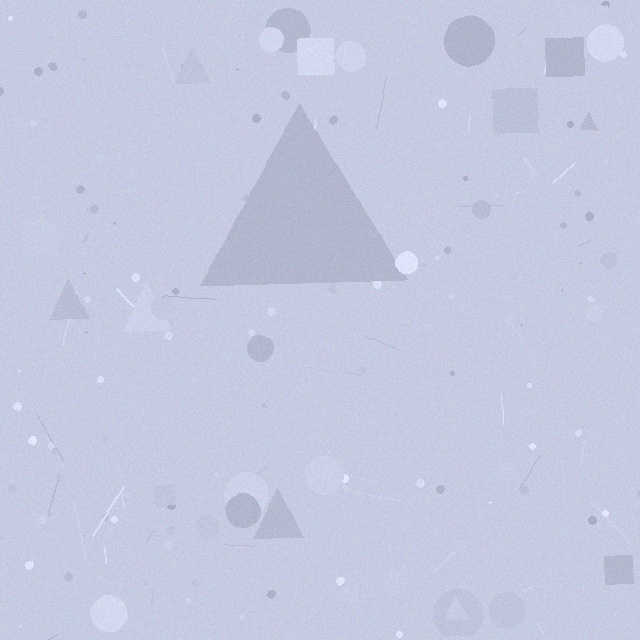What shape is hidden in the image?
A triangle is hidden in the image.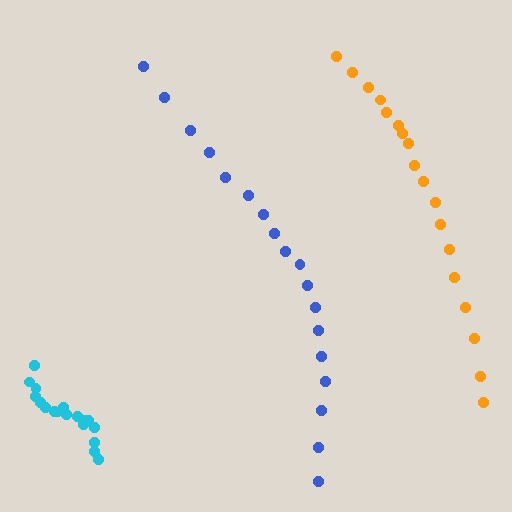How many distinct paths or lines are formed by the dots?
There are 3 distinct paths.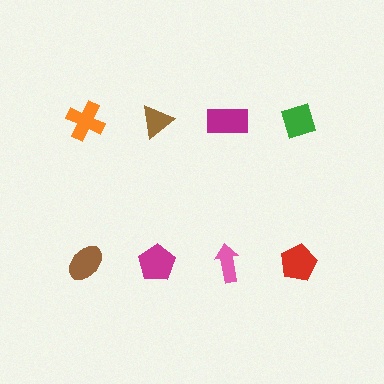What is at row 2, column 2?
A magenta pentagon.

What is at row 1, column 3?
A magenta rectangle.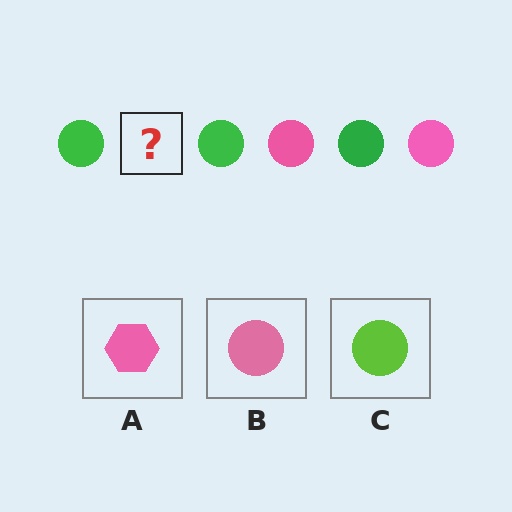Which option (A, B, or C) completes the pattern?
B.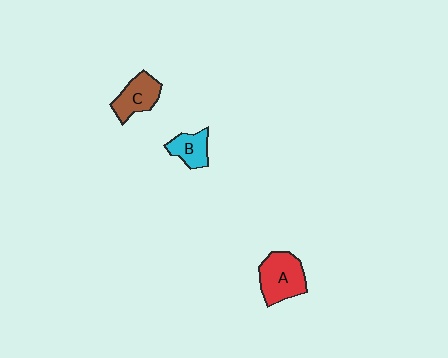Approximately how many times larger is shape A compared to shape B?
Approximately 1.7 times.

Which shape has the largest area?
Shape A (red).